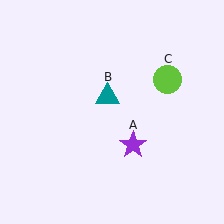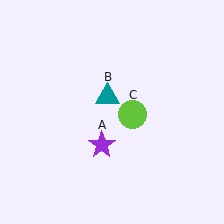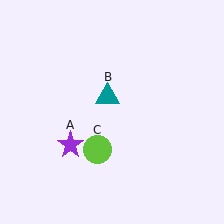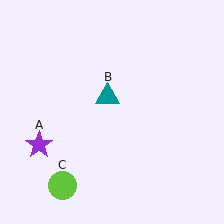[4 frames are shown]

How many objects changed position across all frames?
2 objects changed position: purple star (object A), lime circle (object C).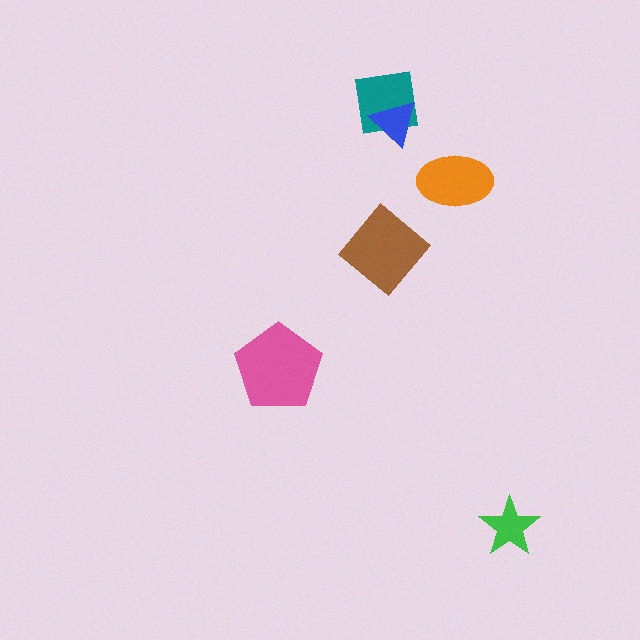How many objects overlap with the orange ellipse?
0 objects overlap with the orange ellipse.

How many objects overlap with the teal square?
1 object overlaps with the teal square.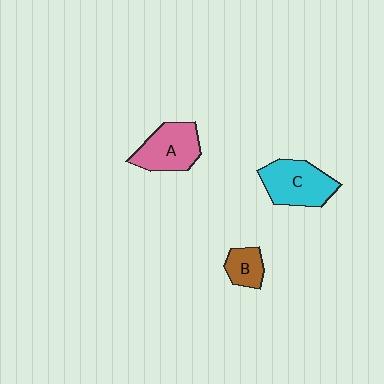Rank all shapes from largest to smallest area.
From largest to smallest: C (cyan), A (pink), B (brown).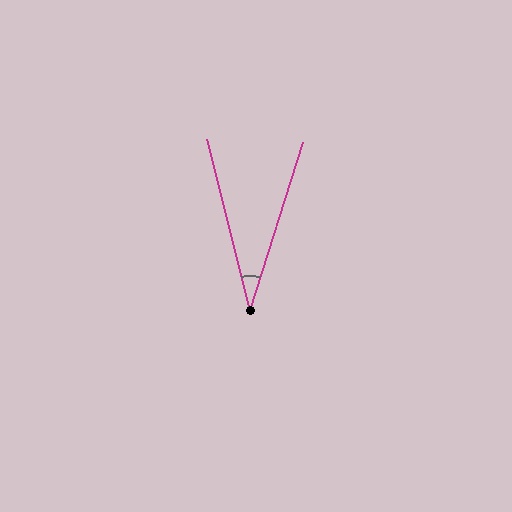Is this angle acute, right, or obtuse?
It is acute.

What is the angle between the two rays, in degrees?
Approximately 32 degrees.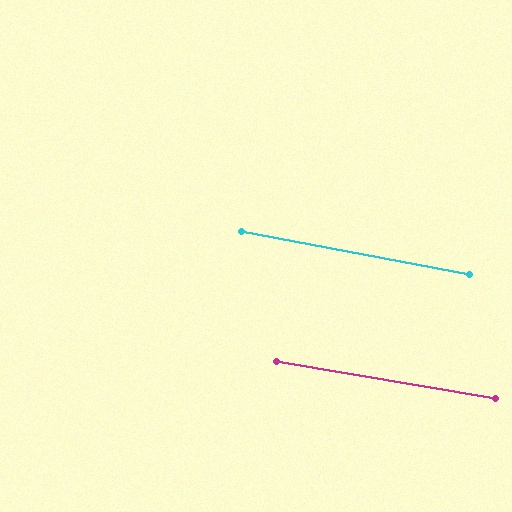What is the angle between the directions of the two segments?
Approximately 1 degree.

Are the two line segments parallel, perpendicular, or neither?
Parallel — their directions differ by only 1.2°.